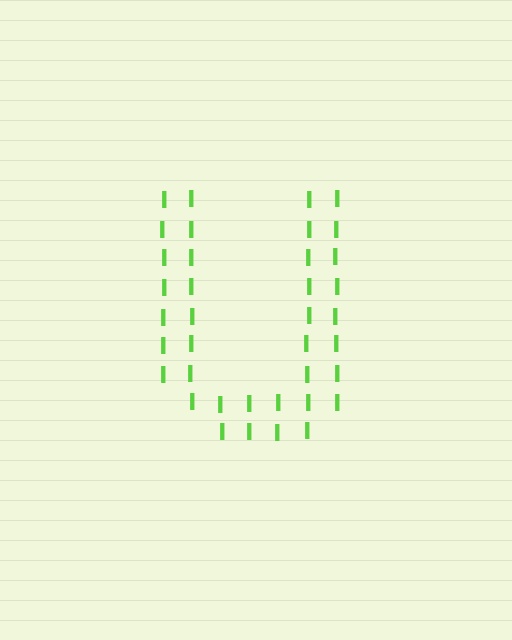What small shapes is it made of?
It is made of small letter I's.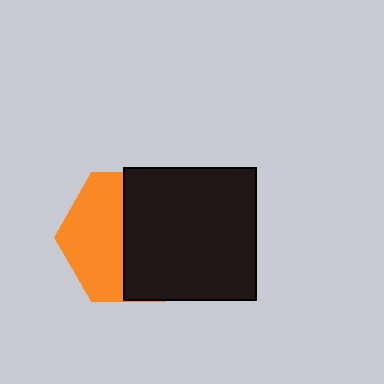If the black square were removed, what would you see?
You would see the complete orange hexagon.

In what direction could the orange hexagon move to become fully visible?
The orange hexagon could move left. That would shift it out from behind the black square entirely.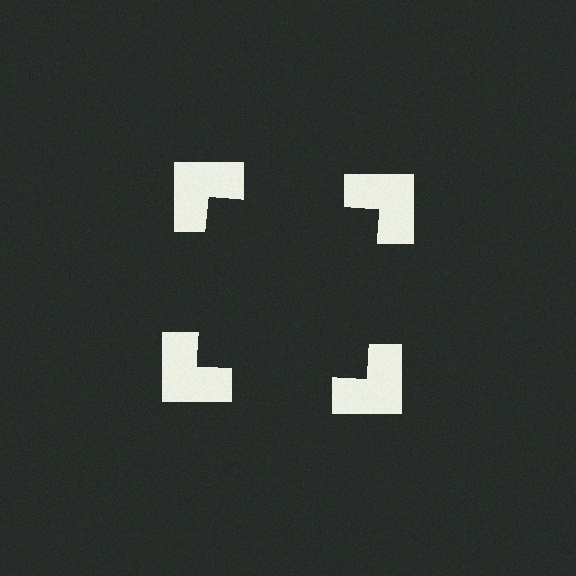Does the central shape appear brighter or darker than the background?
It typically appears slightly darker than the background, even though no actual brightness change is drawn.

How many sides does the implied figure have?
4 sides.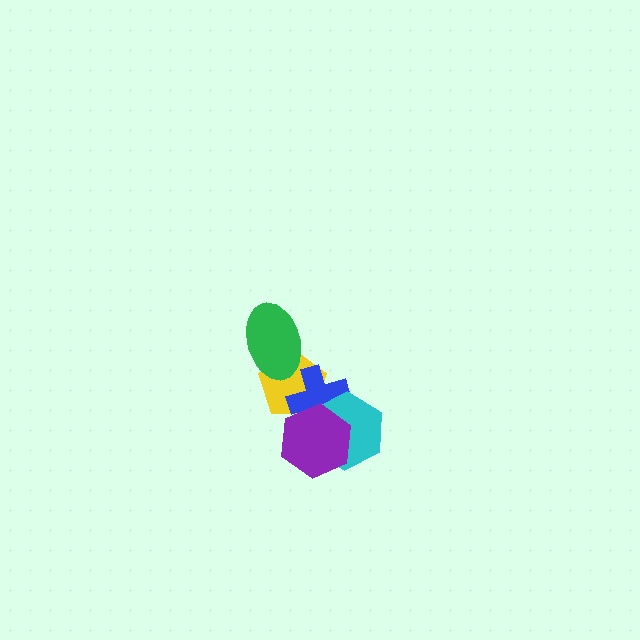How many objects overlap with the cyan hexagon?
2 objects overlap with the cyan hexagon.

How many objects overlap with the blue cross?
3 objects overlap with the blue cross.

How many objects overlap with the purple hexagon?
3 objects overlap with the purple hexagon.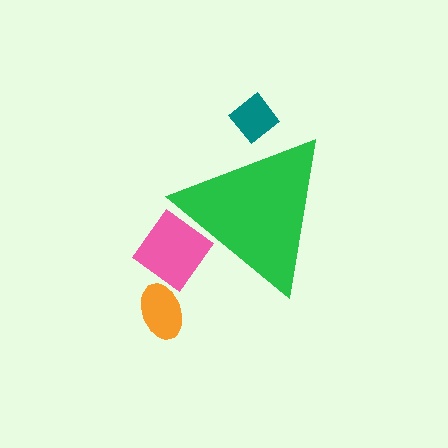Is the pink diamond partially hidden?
Yes, the pink diamond is partially hidden behind the green triangle.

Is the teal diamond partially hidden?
Yes, the teal diamond is partially hidden behind the green triangle.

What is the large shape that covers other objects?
A green triangle.